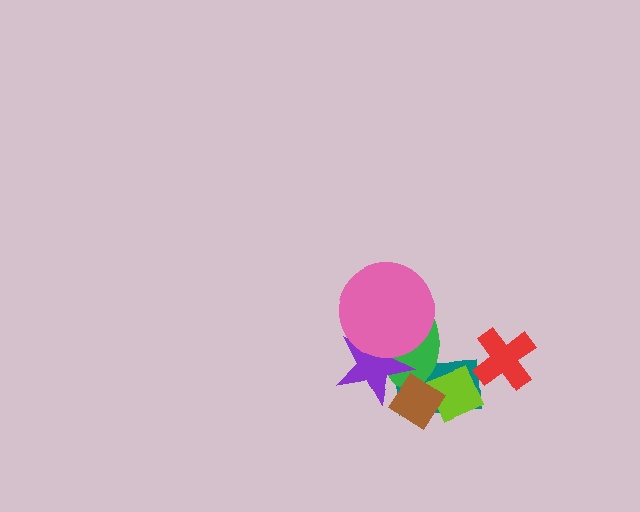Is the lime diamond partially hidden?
Yes, it is partially covered by another shape.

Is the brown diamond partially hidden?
Yes, it is partially covered by another shape.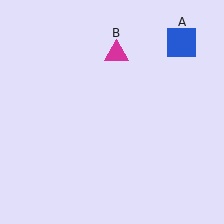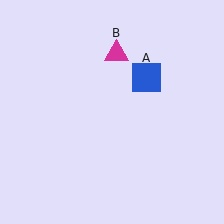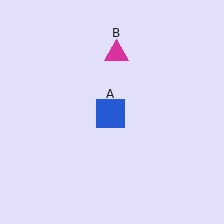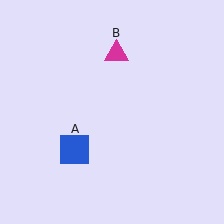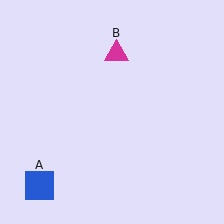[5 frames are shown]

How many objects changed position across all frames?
1 object changed position: blue square (object A).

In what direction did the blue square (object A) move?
The blue square (object A) moved down and to the left.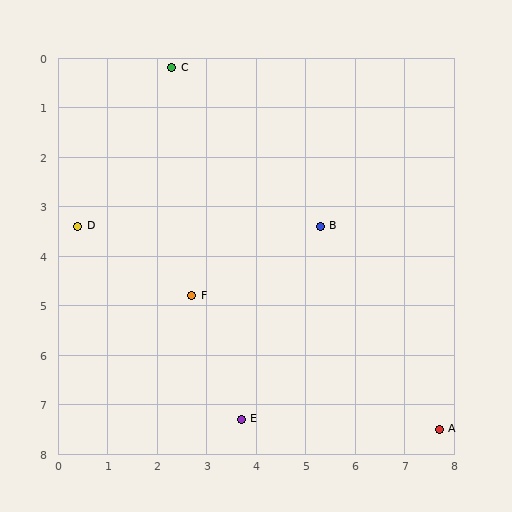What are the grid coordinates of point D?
Point D is at approximately (0.4, 3.4).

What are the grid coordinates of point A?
Point A is at approximately (7.7, 7.5).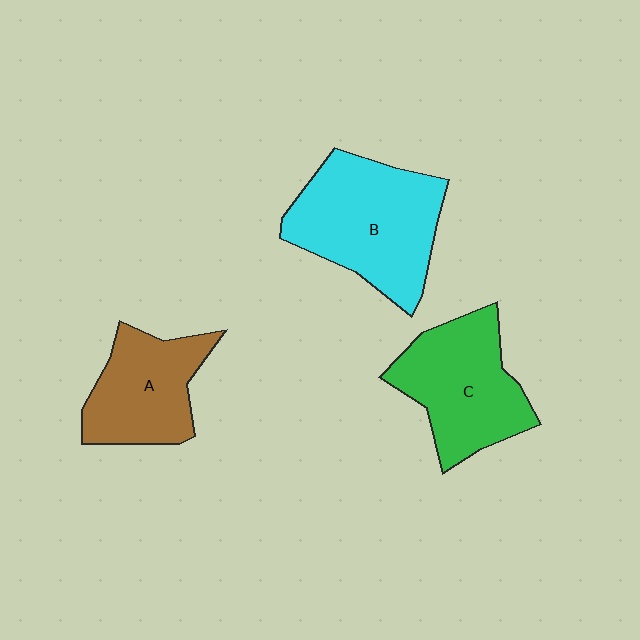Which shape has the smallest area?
Shape A (brown).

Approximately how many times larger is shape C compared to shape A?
Approximately 1.2 times.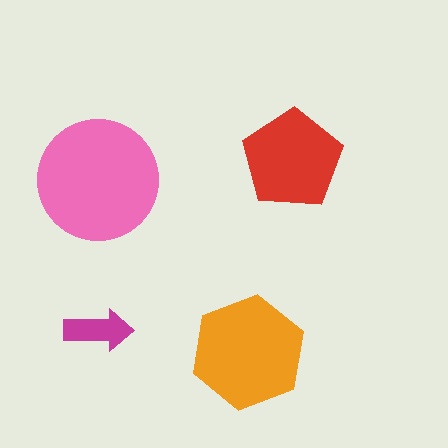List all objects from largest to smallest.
The pink circle, the orange hexagon, the red pentagon, the magenta arrow.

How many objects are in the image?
There are 4 objects in the image.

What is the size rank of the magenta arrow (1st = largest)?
4th.